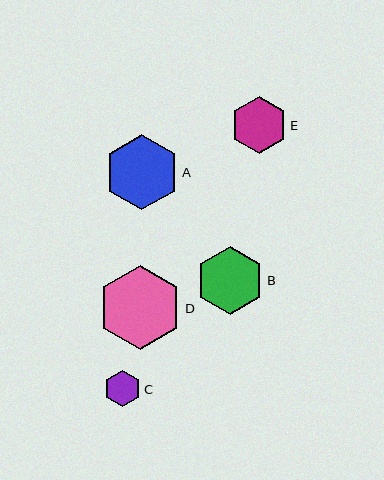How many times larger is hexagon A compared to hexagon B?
Hexagon A is approximately 1.1 times the size of hexagon B.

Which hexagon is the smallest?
Hexagon C is the smallest with a size of approximately 36 pixels.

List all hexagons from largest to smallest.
From largest to smallest: D, A, B, E, C.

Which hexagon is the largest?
Hexagon D is the largest with a size of approximately 84 pixels.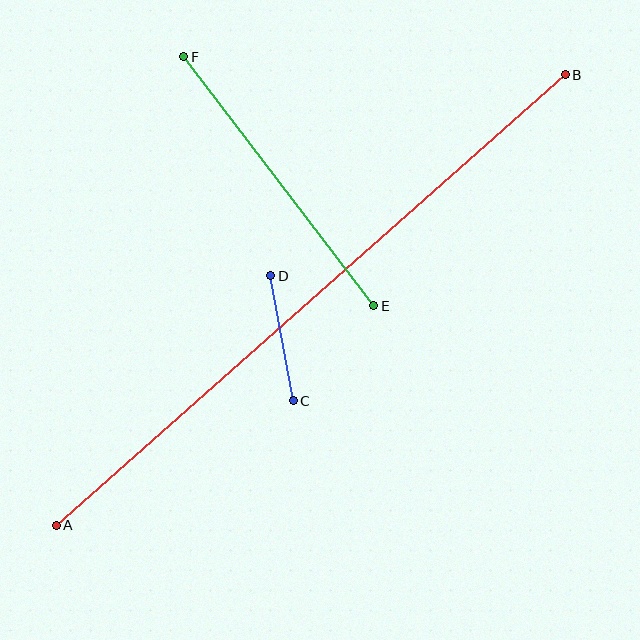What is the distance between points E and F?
The distance is approximately 313 pixels.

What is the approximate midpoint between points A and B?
The midpoint is at approximately (311, 300) pixels.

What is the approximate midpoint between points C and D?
The midpoint is at approximately (282, 338) pixels.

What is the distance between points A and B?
The distance is approximately 680 pixels.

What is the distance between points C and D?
The distance is approximately 127 pixels.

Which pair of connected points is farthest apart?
Points A and B are farthest apart.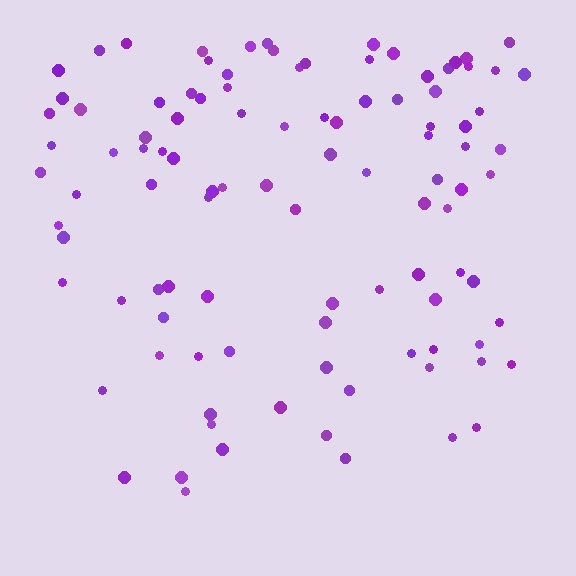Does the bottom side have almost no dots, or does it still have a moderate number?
Still a moderate number, just noticeably fewer than the top.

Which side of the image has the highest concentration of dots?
The top.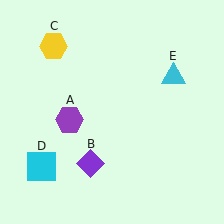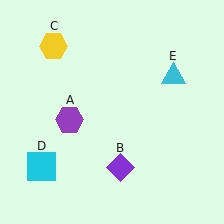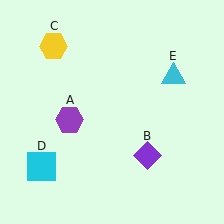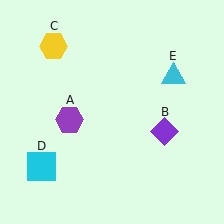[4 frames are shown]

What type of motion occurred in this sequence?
The purple diamond (object B) rotated counterclockwise around the center of the scene.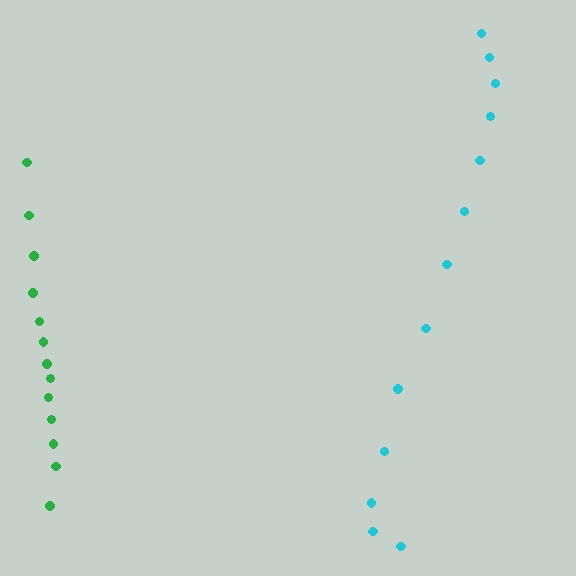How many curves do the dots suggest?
There are 2 distinct paths.